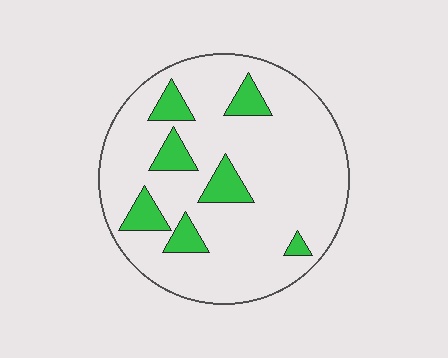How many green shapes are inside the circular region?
7.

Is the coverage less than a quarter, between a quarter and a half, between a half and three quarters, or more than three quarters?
Less than a quarter.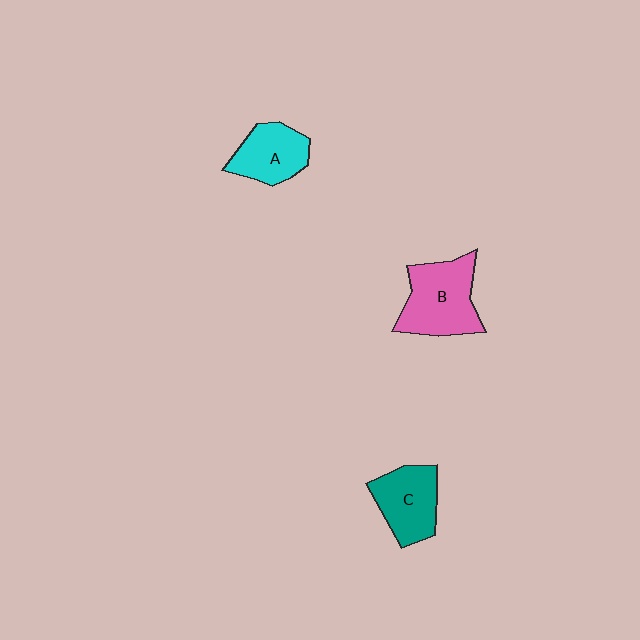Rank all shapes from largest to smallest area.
From largest to smallest: B (pink), C (teal), A (cyan).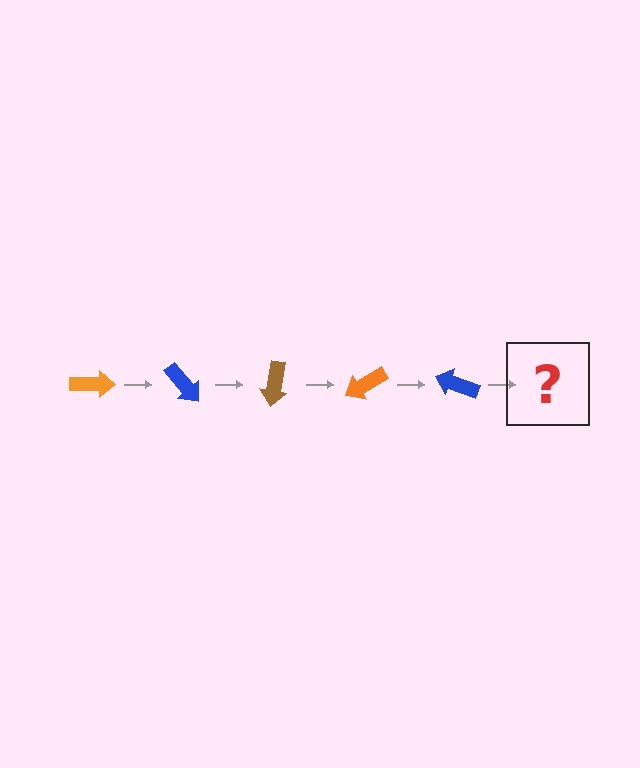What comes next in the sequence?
The next element should be a brown arrow, rotated 250 degrees from the start.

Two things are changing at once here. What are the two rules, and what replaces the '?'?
The two rules are that it rotates 50 degrees each step and the color cycles through orange, blue, and brown. The '?' should be a brown arrow, rotated 250 degrees from the start.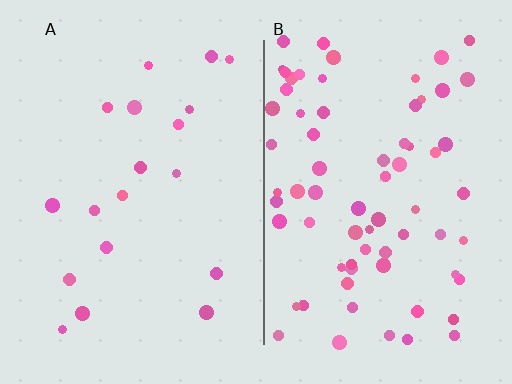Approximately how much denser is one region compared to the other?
Approximately 3.8× — region B over region A.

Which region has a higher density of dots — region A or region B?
B (the right).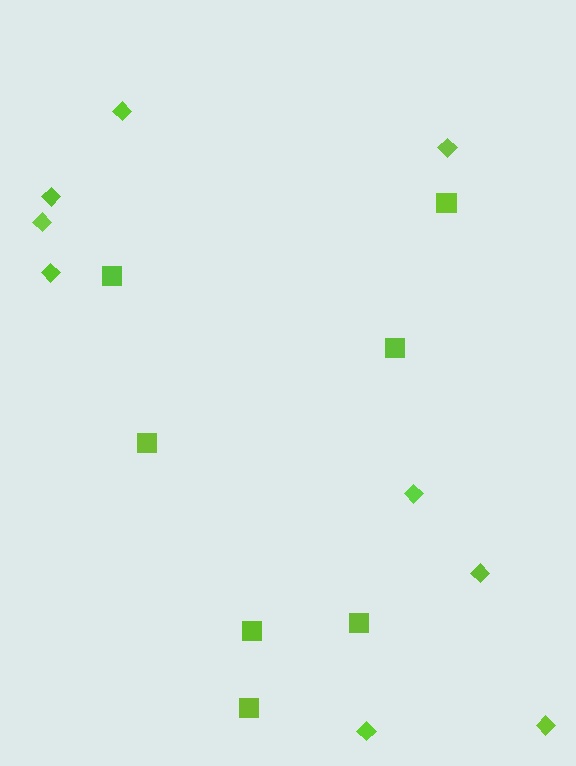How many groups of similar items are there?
There are 2 groups: one group of diamonds (9) and one group of squares (7).